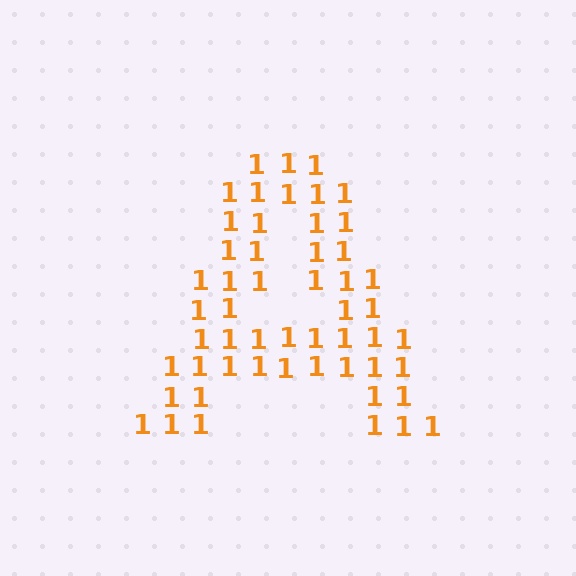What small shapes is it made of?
It is made of small digit 1's.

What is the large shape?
The large shape is the letter A.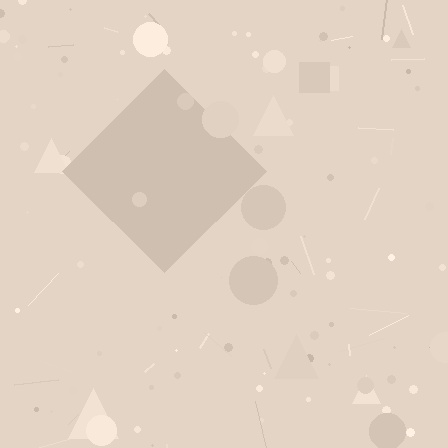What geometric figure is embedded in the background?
A diamond is embedded in the background.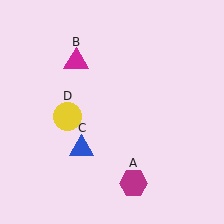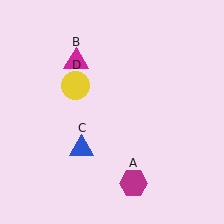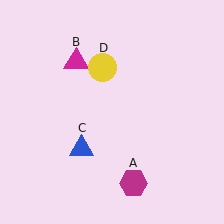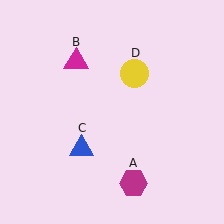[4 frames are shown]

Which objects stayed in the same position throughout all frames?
Magenta hexagon (object A) and magenta triangle (object B) and blue triangle (object C) remained stationary.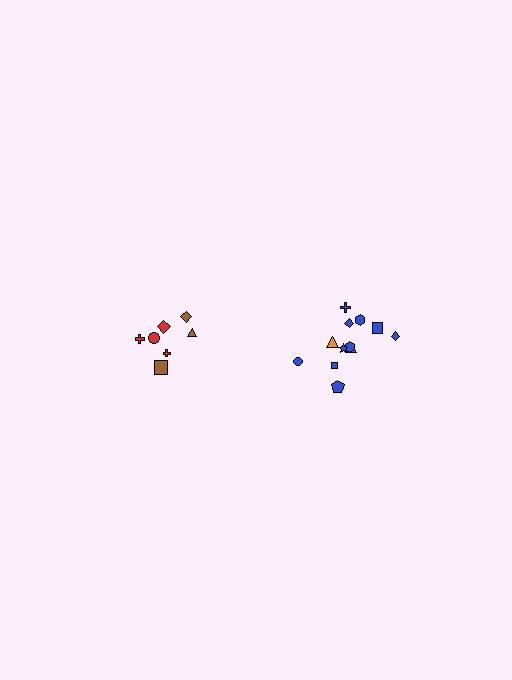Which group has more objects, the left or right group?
The right group.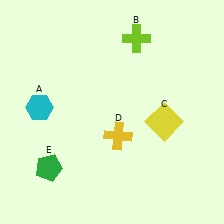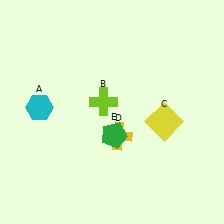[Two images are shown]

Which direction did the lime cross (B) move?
The lime cross (B) moved down.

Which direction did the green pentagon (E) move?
The green pentagon (E) moved right.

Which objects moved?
The objects that moved are: the lime cross (B), the green pentagon (E).